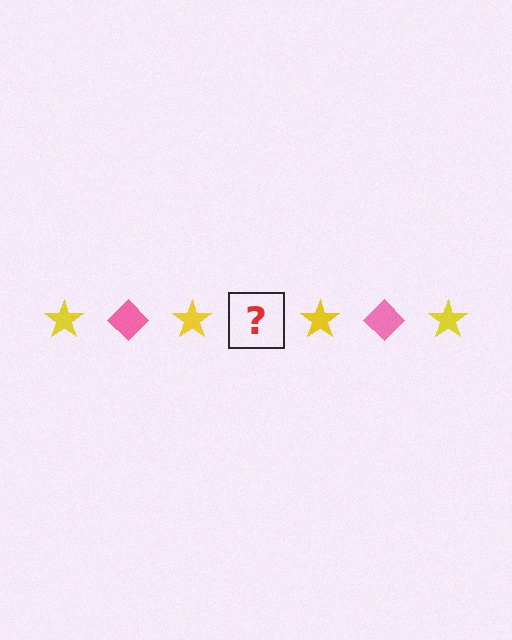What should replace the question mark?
The question mark should be replaced with a pink diamond.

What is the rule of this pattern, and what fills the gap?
The rule is that the pattern alternates between yellow star and pink diamond. The gap should be filled with a pink diamond.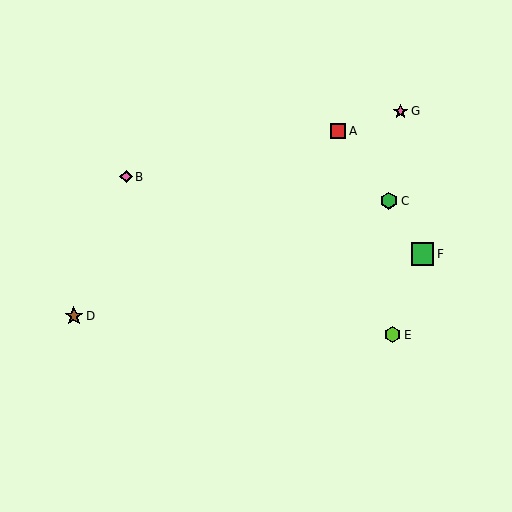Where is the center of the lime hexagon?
The center of the lime hexagon is at (393, 335).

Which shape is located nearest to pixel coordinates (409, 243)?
The green square (labeled F) at (422, 254) is nearest to that location.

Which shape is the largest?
The green square (labeled F) is the largest.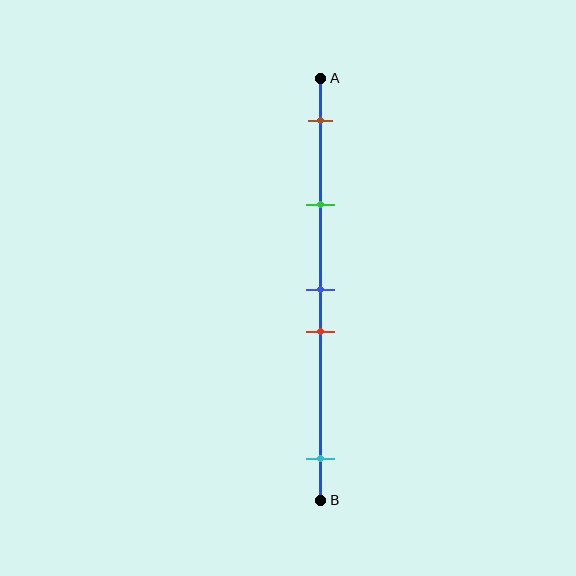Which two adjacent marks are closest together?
The blue and red marks are the closest adjacent pair.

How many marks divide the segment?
There are 5 marks dividing the segment.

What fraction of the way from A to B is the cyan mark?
The cyan mark is approximately 90% (0.9) of the way from A to B.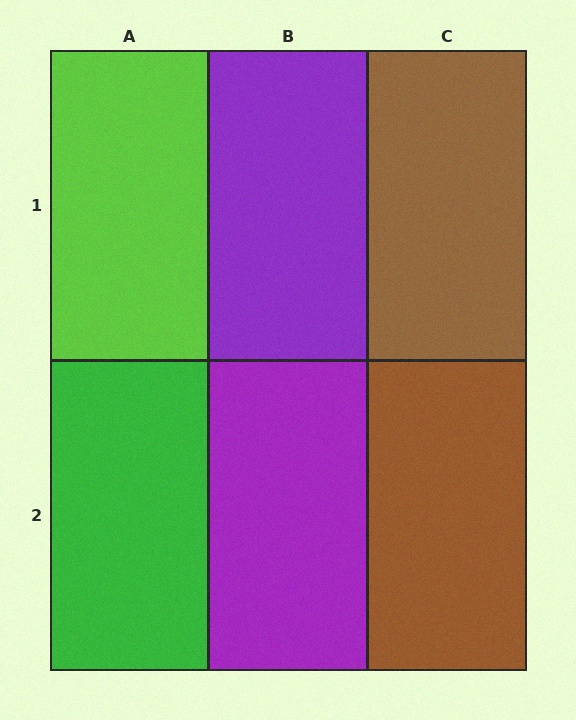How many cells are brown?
2 cells are brown.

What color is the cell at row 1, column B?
Purple.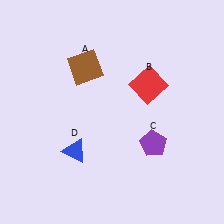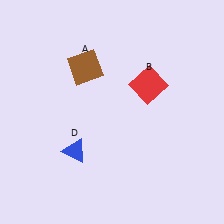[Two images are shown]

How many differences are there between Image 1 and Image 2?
There is 1 difference between the two images.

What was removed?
The purple pentagon (C) was removed in Image 2.